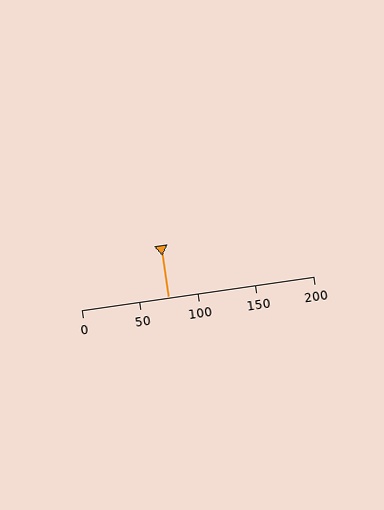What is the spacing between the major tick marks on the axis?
The major ticks are spaced 50 apart.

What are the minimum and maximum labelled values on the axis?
The axis runs from 0 to 200.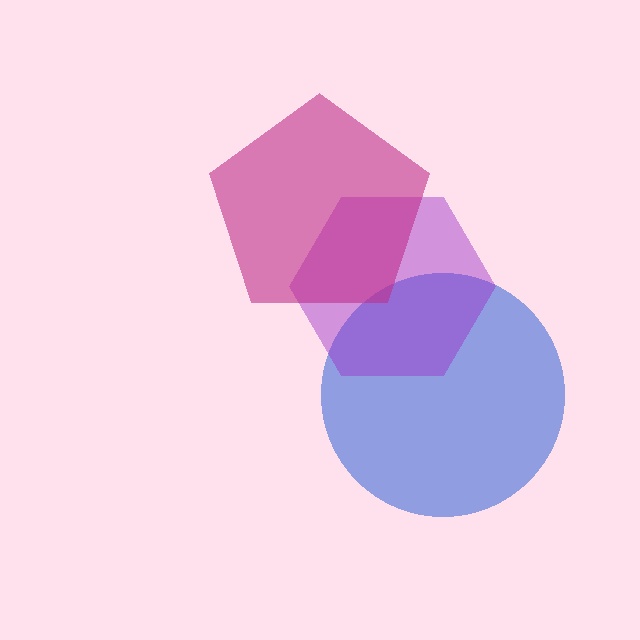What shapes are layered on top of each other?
The layered shapes are: a blue circle, a purple hexagon, a magenta pentagon.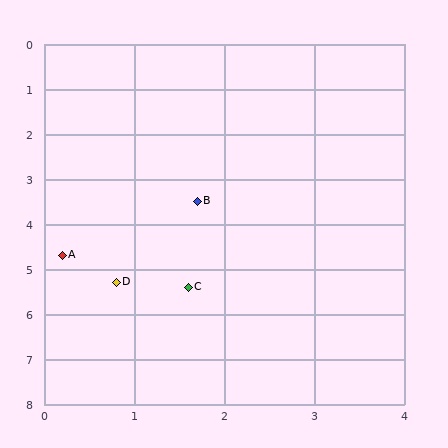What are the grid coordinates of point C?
Point C is at approximately (1.6, 5.4).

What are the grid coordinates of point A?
Point A is at approximately (0.2, 4.7).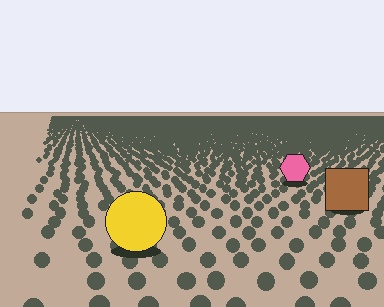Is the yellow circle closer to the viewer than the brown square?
Yes. The yellow circle is closer — you can tell from the texture gradient: the ground texture is coarser near it.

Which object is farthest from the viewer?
The pink hexagon is farthest from the viewer. It appears smaller and the ground texture around it is denser.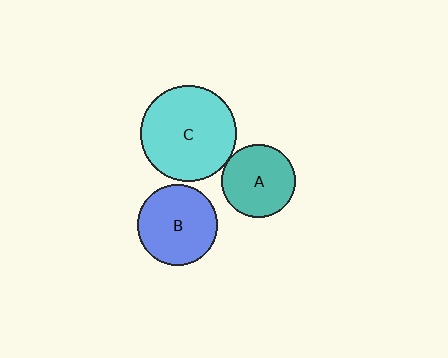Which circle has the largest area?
Circle C (cyan).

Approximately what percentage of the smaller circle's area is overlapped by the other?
Approximately 5%.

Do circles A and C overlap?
Yes.